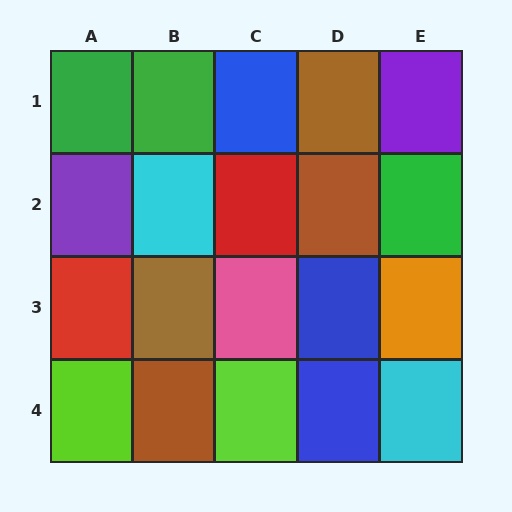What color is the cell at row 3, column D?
Blue.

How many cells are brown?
4 cells are brown.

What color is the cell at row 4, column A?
Lime.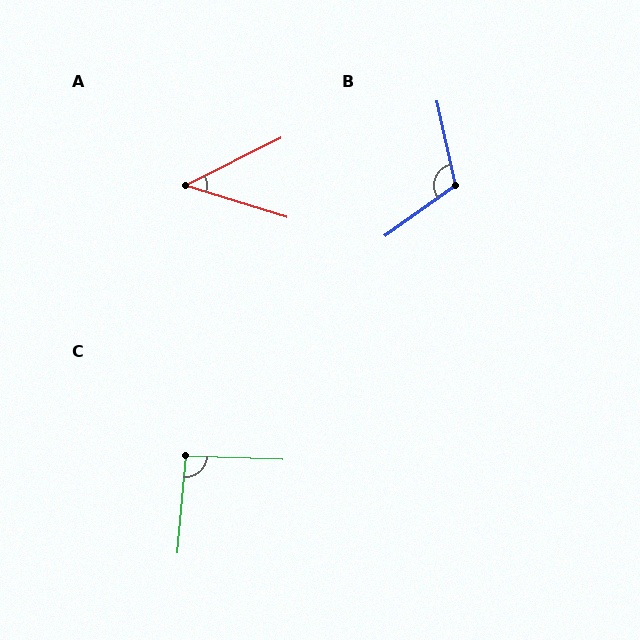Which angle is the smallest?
A, at approximately 43 degrees.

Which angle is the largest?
B, at approximately 114 degrees.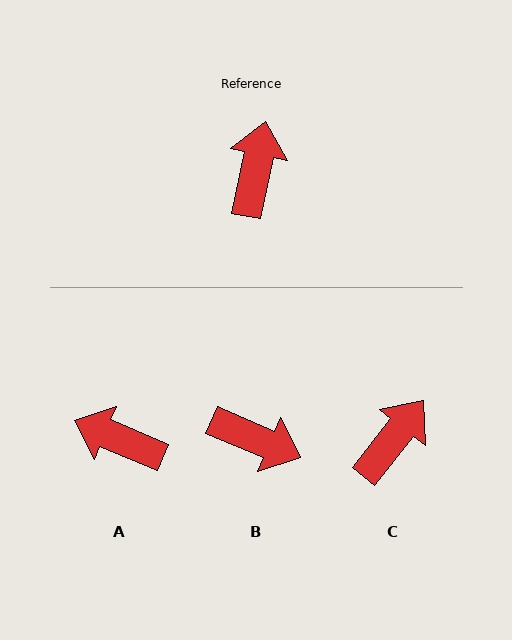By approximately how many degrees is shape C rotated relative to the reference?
Approximately 26 degrees clockwise.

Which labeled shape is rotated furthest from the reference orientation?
B, about 101 degrees away.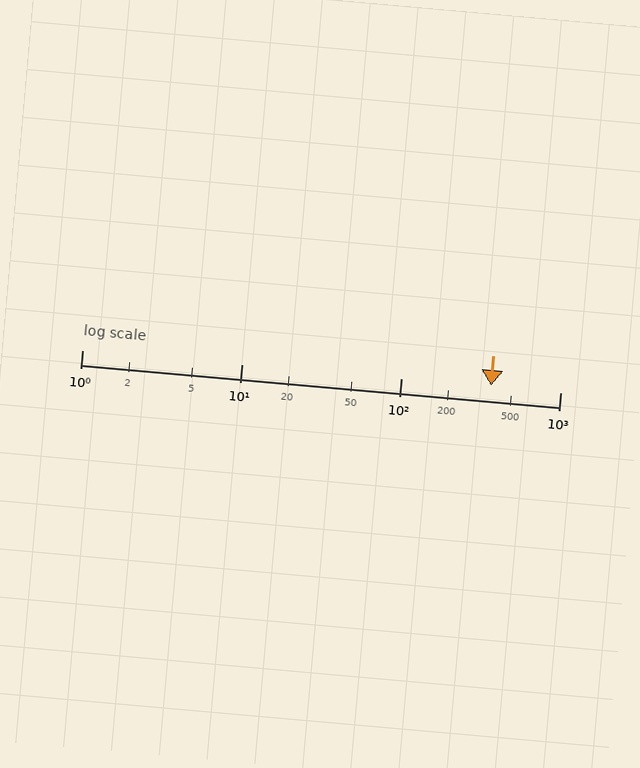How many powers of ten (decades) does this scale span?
The scale spans 3 decades, from 1 to 1000.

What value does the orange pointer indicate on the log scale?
The pointer indicates approximately 370.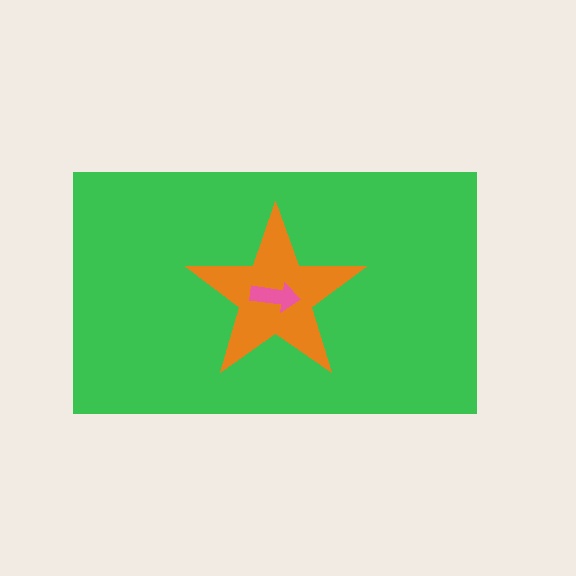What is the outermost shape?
The green rectangle.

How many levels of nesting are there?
3.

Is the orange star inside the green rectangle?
Yes.